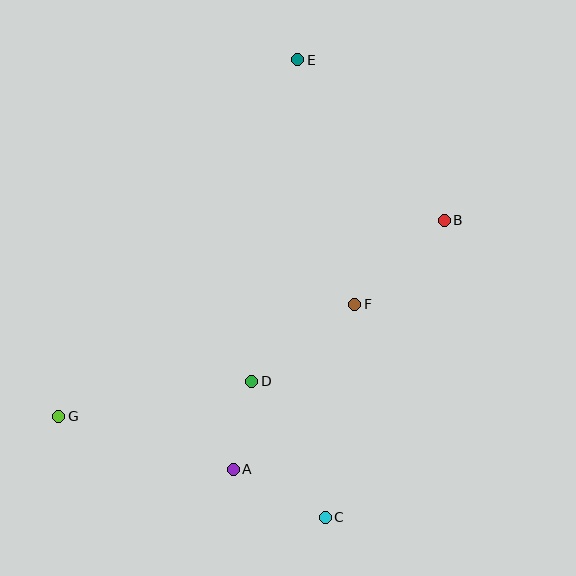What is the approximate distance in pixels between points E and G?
The distance between E and G is approximately 429 pixels.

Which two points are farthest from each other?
Points C and E are farthest from each other.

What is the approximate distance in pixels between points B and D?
The distance between B and D is approximately 251 pixels.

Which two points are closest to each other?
Points A and D are closest to each other.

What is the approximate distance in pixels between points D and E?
The distance between D and E is approximately 325 pixels.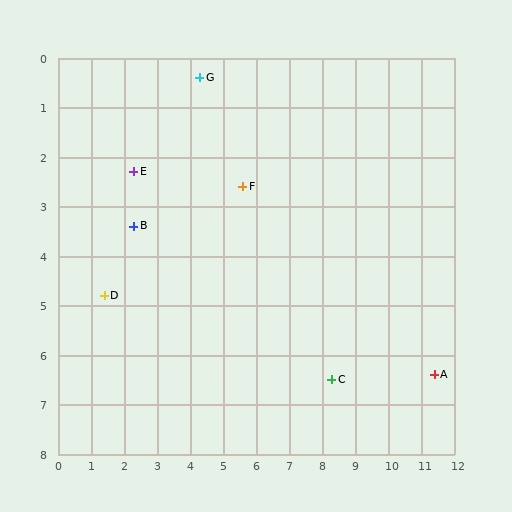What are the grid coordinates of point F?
Point F is at approximately (5.6, 2.6).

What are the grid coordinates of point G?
Point G is at approximately (4.3, 0.4).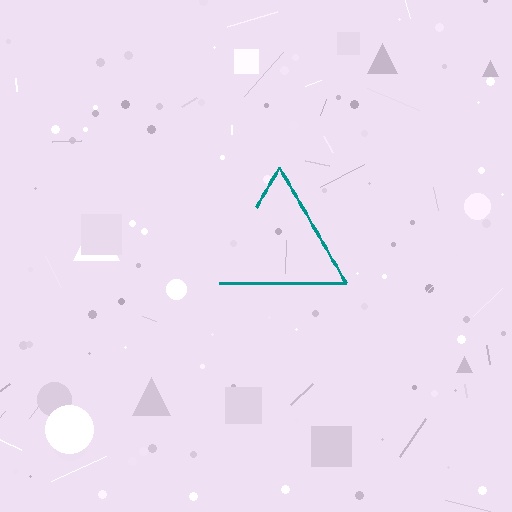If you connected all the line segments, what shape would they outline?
They would outline a triangle.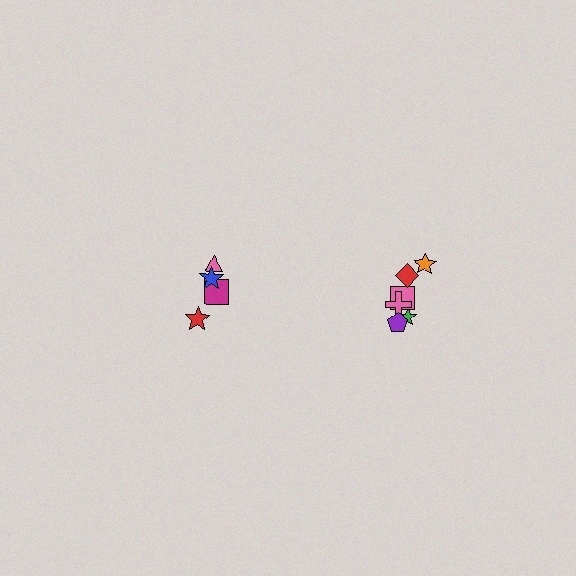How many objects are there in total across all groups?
There are 10 objects.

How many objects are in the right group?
There are 6 objects.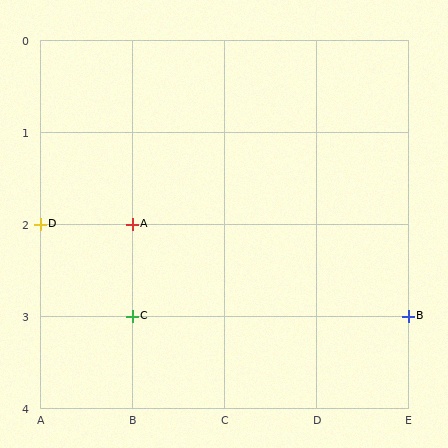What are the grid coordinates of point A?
Point A is at grid coordinates (B, 2).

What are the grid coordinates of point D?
Point D is at grid coordinates (A, 2).